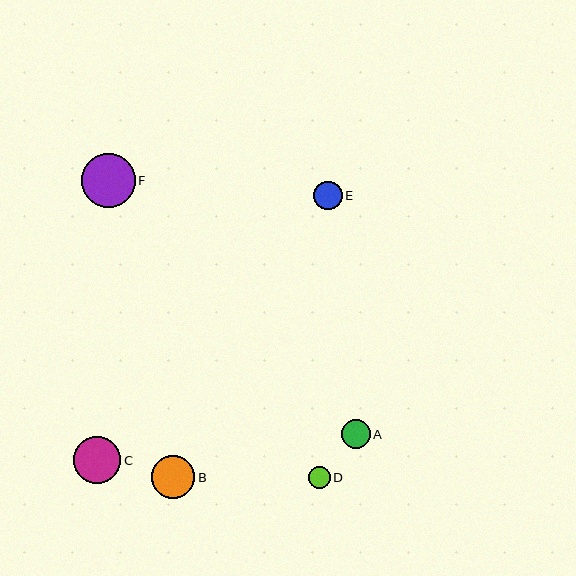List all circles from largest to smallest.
From largest to smallest: F, C, B, A, E, D.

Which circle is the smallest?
Circle D is the smallest with a size of approximately 22 pixels.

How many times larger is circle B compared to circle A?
Circle B is approximately 1.5 times the size of circle A.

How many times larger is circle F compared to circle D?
Circle F is approximately 2.4 times the size of circle D.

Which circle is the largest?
Circle F is the largest with a size of approximately 53 pixels.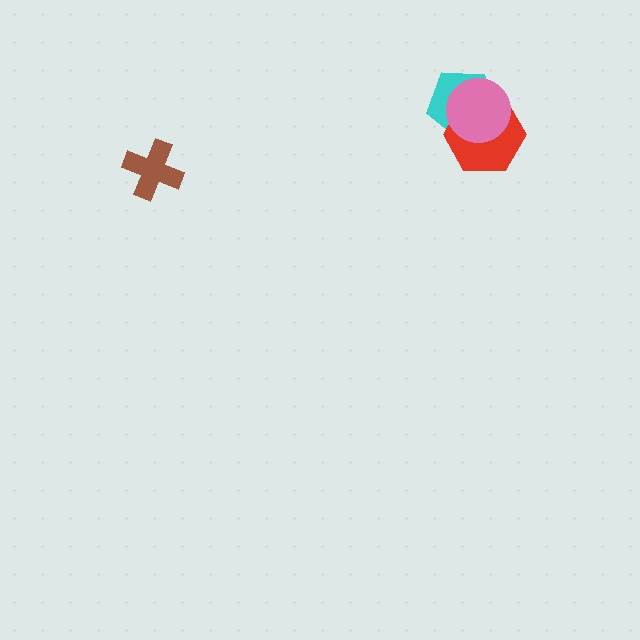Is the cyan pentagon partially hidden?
Yes, it is partially covered by another shape.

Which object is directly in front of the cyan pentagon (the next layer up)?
The red hexagon is directly in front of the cyan pentagon.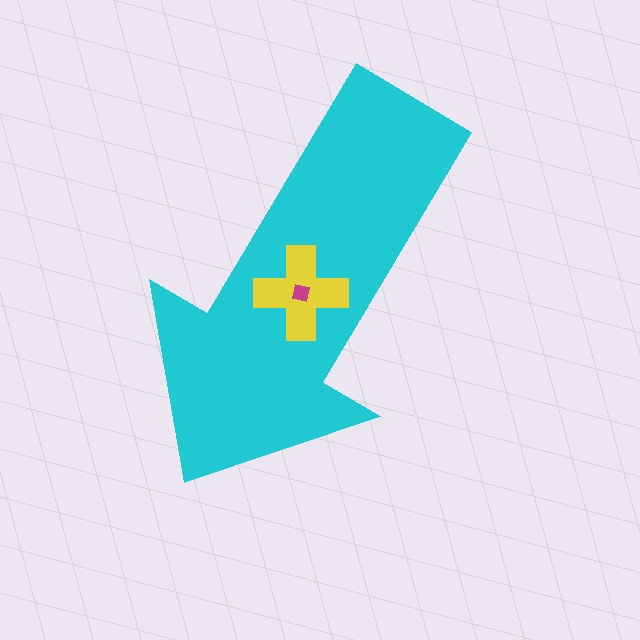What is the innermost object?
The magenta square.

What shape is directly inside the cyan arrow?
The yellow cross.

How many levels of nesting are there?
3.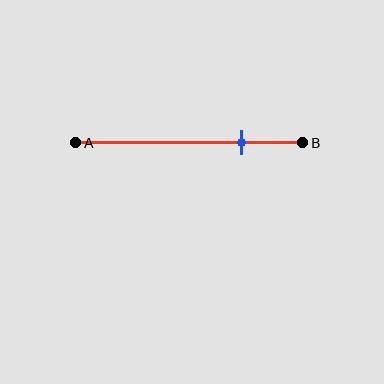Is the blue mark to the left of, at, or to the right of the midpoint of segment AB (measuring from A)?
The blue mark is to the right of the midpoint of segment AB.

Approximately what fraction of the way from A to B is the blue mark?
The blue mark is approximately 75% of the way from A to B.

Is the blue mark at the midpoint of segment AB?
No, the mark is at about 75% from A, not at the 50% midpoint.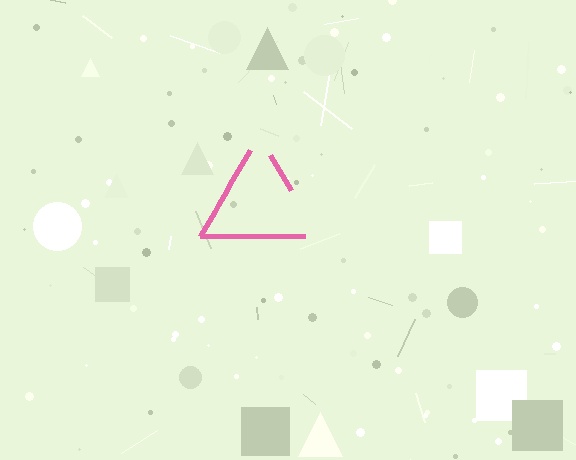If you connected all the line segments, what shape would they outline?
They would outline a triangle.